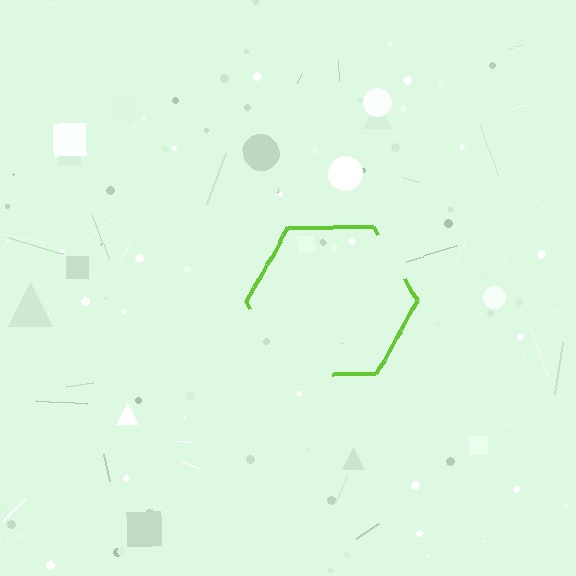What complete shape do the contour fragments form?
The contour fragments form a hexagon.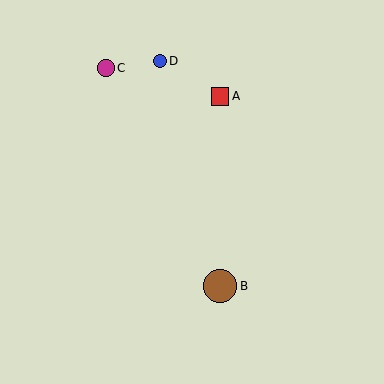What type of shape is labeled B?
Shape B is a brown circle.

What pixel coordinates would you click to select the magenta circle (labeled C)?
Click at (106, 68) to select the magenta circle C.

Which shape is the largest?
The brown circle (labeled B) is the largest.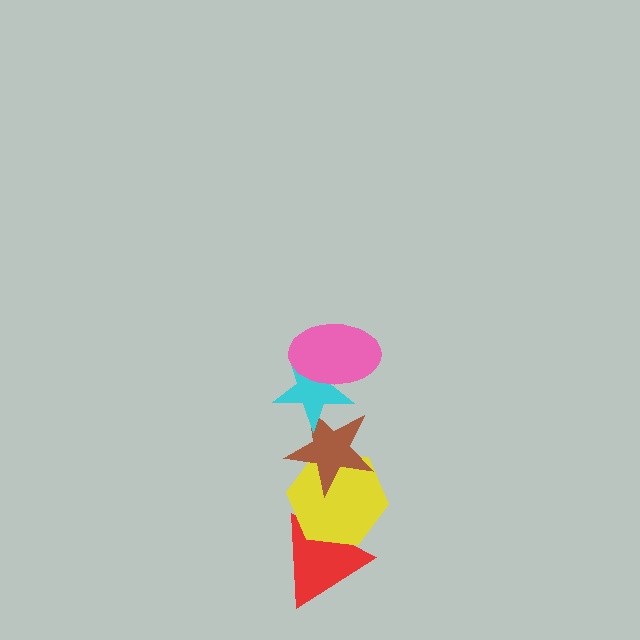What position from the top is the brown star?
The brown star is 3rd from the top.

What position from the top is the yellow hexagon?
The yellow hexagon is 4th from the top.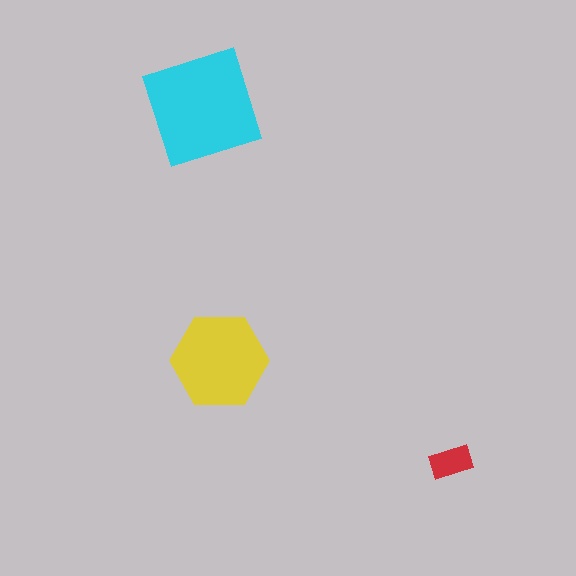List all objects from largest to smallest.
The cyan square, the yellow hexagon, the red rectangle.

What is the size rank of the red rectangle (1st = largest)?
3rd.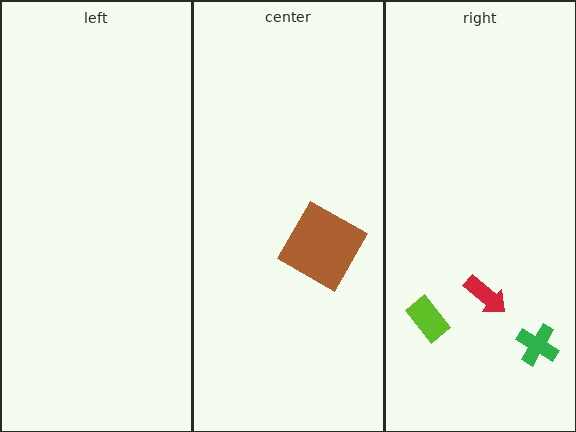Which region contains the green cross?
The right region.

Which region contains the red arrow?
The right region.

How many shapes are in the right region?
3.